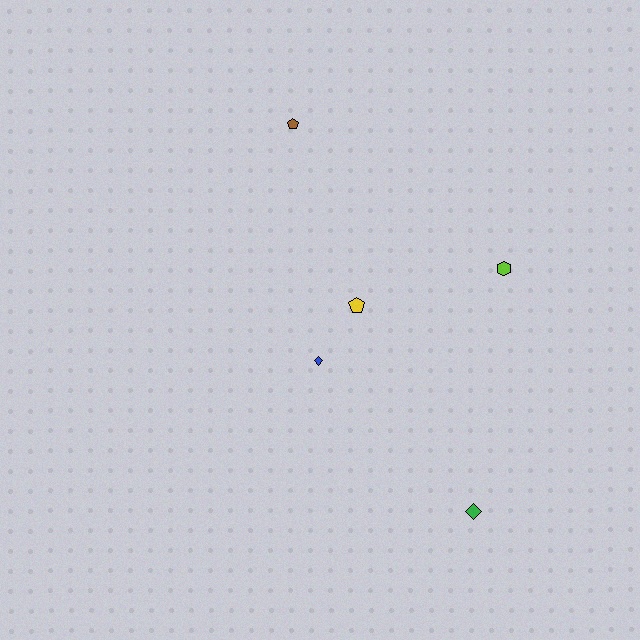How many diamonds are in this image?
There are 2 diamonds.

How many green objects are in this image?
There is 1 green object.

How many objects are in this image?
There are 5 objects.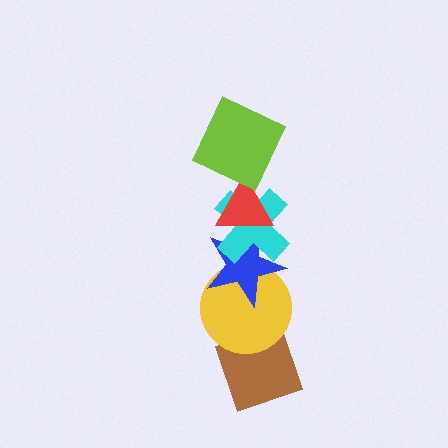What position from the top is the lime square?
The lime square is 1st from the top.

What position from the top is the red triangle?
The red triangle is 2nd from the top.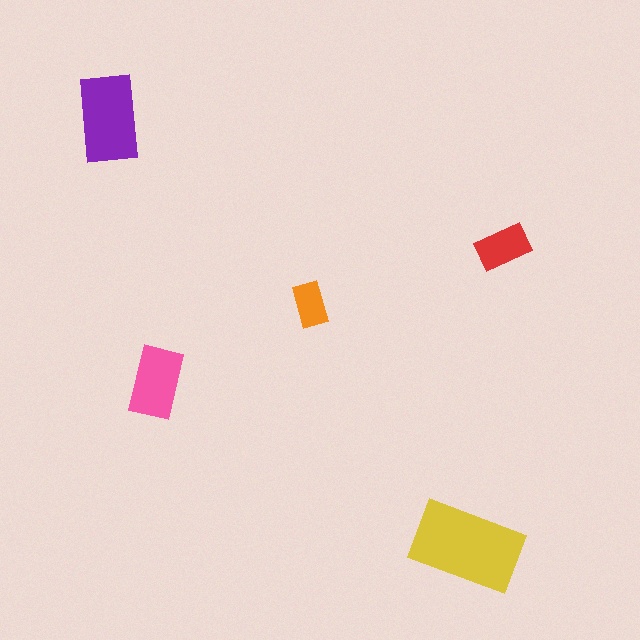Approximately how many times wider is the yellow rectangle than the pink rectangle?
About 1.5 times wider.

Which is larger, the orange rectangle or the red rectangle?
The red one.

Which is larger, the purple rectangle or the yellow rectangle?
The yellow one.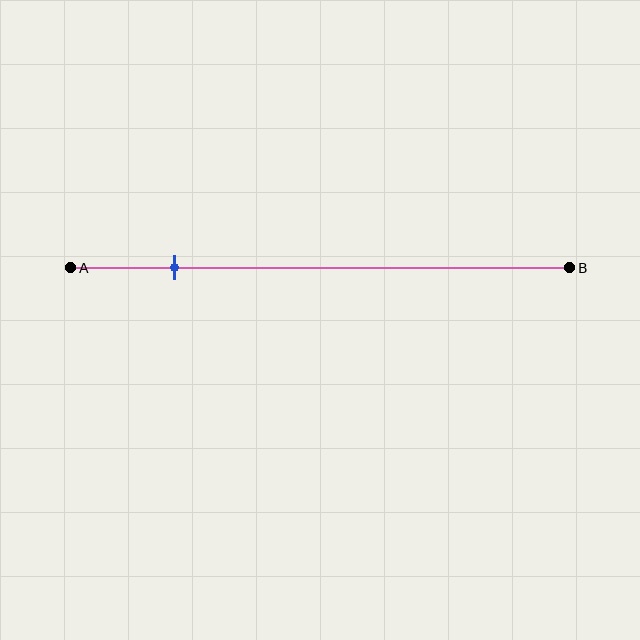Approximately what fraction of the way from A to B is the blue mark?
The blue mark is approximately 20% of the way from A to B.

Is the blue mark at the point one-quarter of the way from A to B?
No, the mark is at about 20% from A, not at the 25% one-quarter point.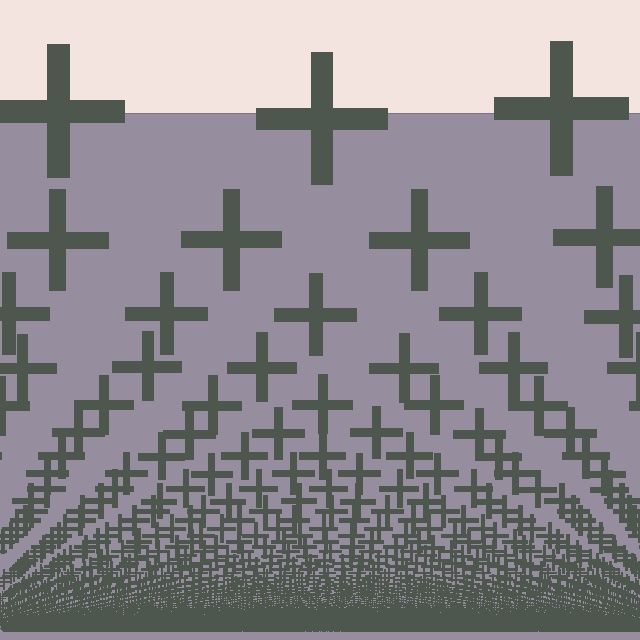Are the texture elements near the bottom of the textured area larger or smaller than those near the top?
Smaller. The gradient is inverted — elements near the bottom are smaller and denser.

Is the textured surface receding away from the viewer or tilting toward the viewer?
The surface appears to tilt toward the viewer. Texture elements get larger and sparser toward the top.